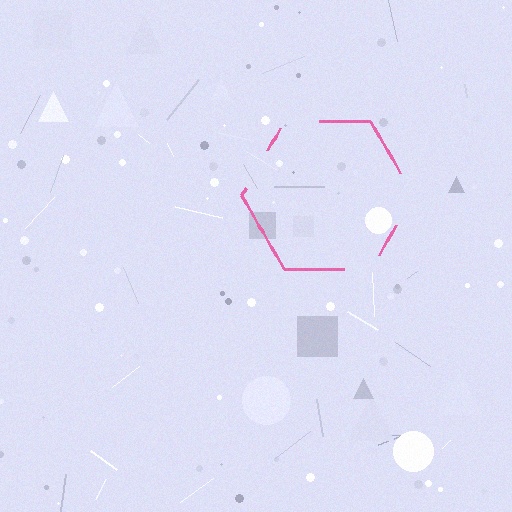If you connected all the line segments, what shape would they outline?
They would outline a hexagon.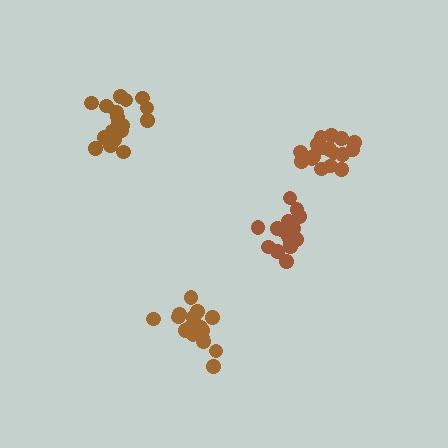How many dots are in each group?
Group 1: 16 dots, Group 2: 19 dots, Group 3: 18 dots, Group 4: 18 dots (71 total).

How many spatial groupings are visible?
There are 4 spatial groupings.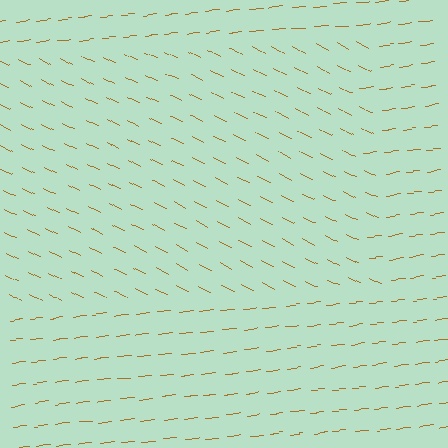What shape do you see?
I see a rectangle.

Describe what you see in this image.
The image is filled with small brown line segments. A rectangle region in the image has lines oriented differently from the surrounding lines, creating a visible texture boundary.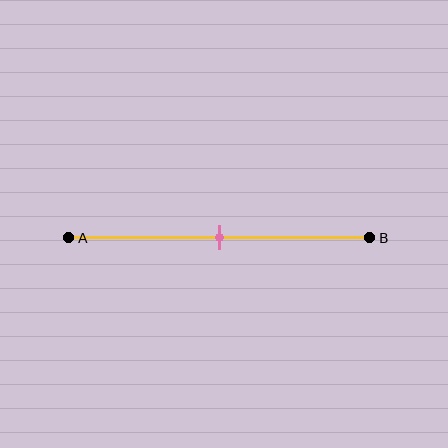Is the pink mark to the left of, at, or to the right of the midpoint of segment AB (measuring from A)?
The pink mark is approximately at the midpoint of segment AB.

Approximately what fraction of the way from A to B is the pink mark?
The pink mark is approximately 50% of the way from A to B.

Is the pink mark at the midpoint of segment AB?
Yes, the mark is approximately at the midpoint.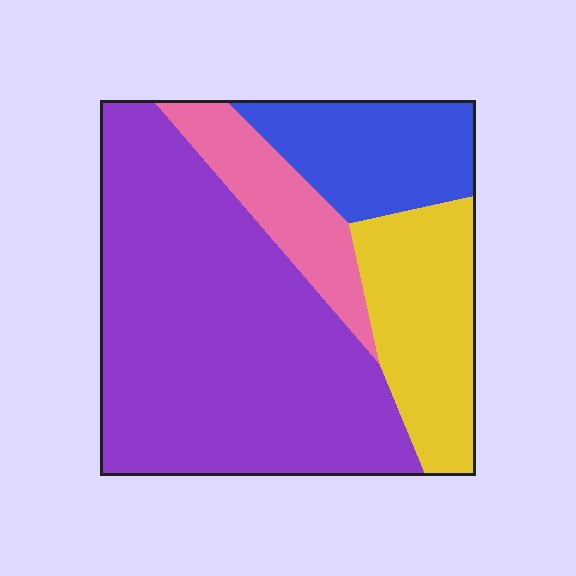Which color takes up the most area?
Purple, at roughly 55%.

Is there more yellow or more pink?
Yellow.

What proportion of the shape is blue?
Blue takes up about one sixth (1/6) of the shape.